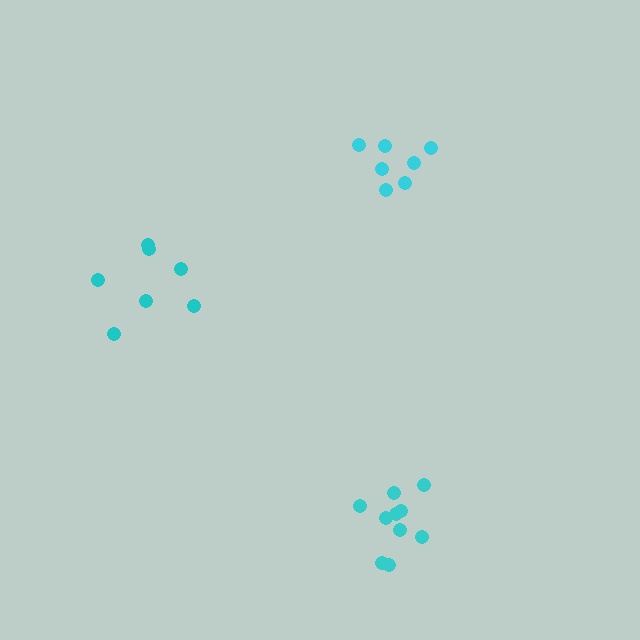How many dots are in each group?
Group 1: 7 dots, Group 2: 7 dots, Group 3: 10 dots (24 total).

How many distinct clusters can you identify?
There are 3 distinct clusters.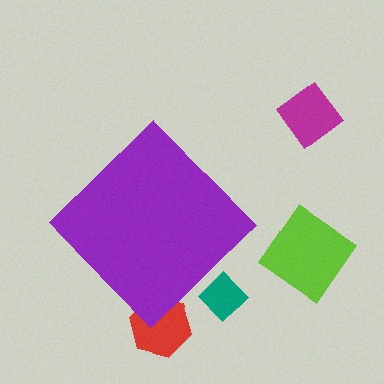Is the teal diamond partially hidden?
Yes, the teal diamond is partially hidden behind the purple diamond.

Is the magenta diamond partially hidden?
No, the magenta diamond is fully visible.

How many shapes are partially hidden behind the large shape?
2 shapes are partially hidden.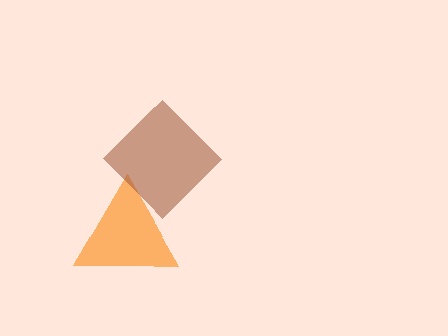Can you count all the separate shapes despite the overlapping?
Yes, there are 2 separate shapes.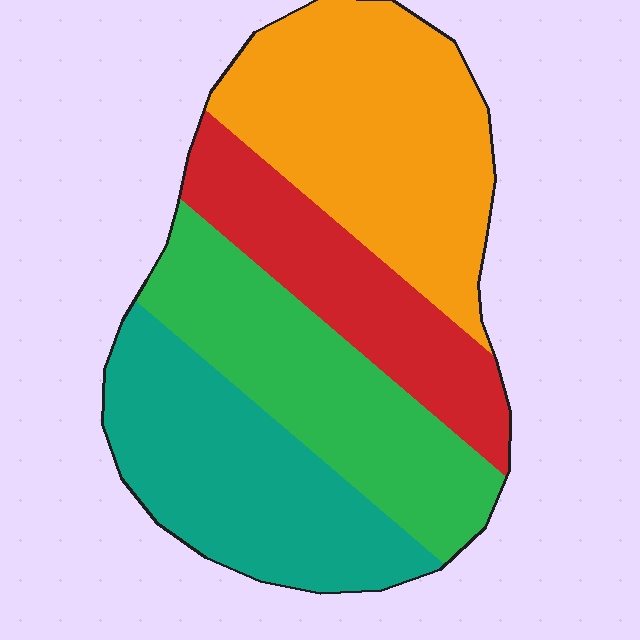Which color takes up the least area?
Red, at roughly 20%.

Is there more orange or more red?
Orange.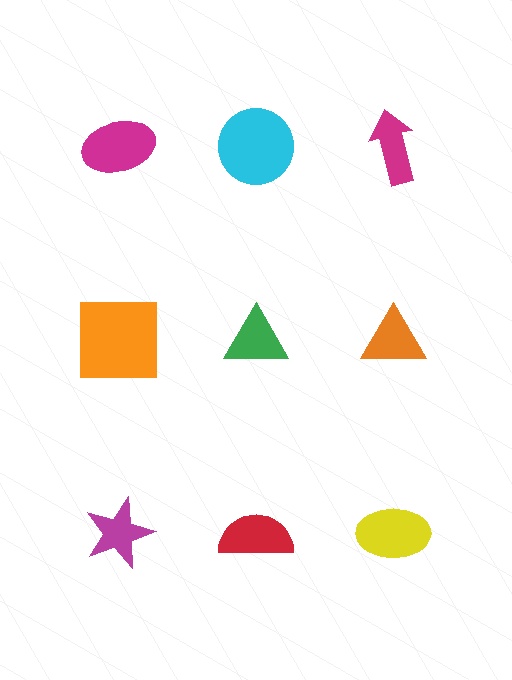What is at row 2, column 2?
A green triangle.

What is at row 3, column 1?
A magenta star.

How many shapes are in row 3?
3 shapes.